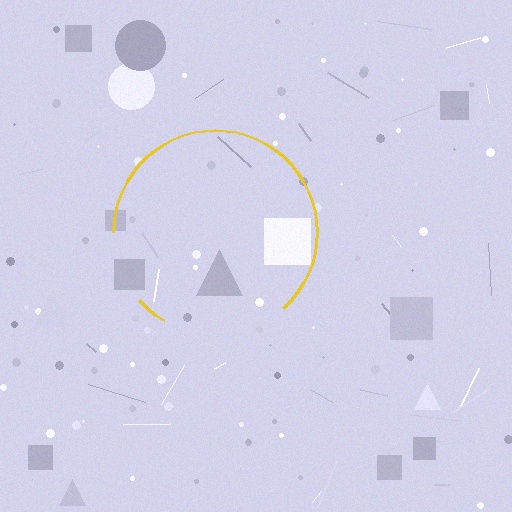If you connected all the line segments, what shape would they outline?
They would outline a circle.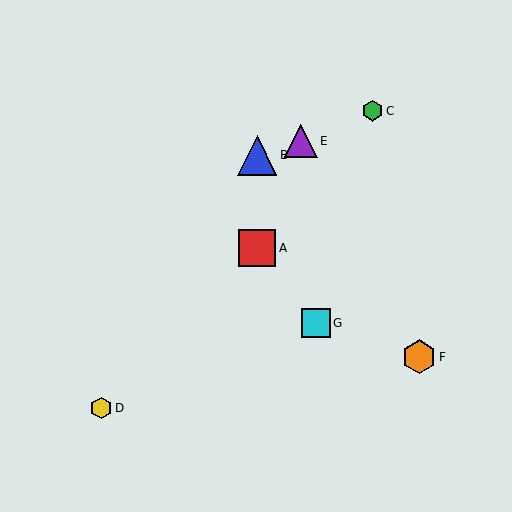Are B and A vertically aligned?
Yes, both are at x≈257.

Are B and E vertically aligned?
No, B is at x≈257 and E is at x≈301.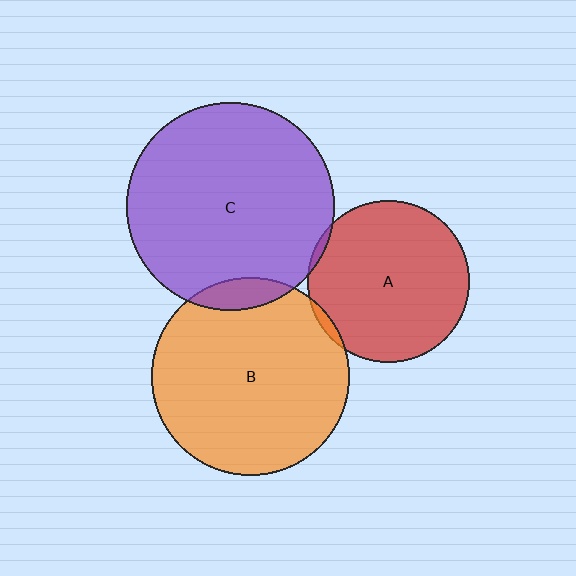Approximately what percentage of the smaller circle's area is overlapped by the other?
Approximately 5%.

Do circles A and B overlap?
Yes.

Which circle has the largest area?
Circle C (purple).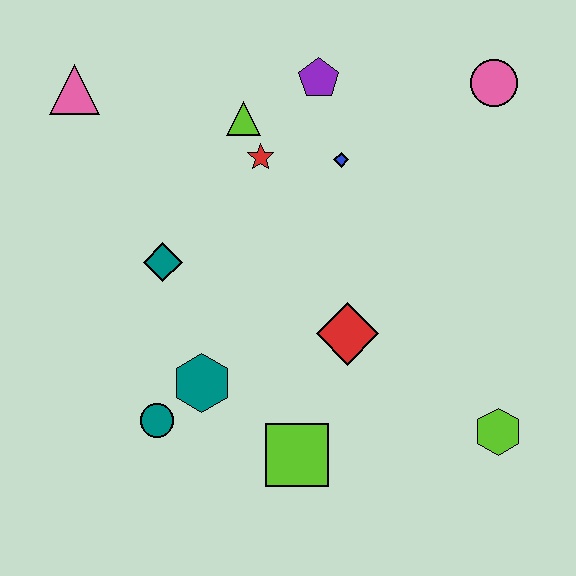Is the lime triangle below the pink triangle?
Yes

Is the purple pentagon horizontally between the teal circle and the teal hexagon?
No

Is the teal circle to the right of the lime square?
No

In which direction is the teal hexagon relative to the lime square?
The teal hexagon is to the left of the lime square.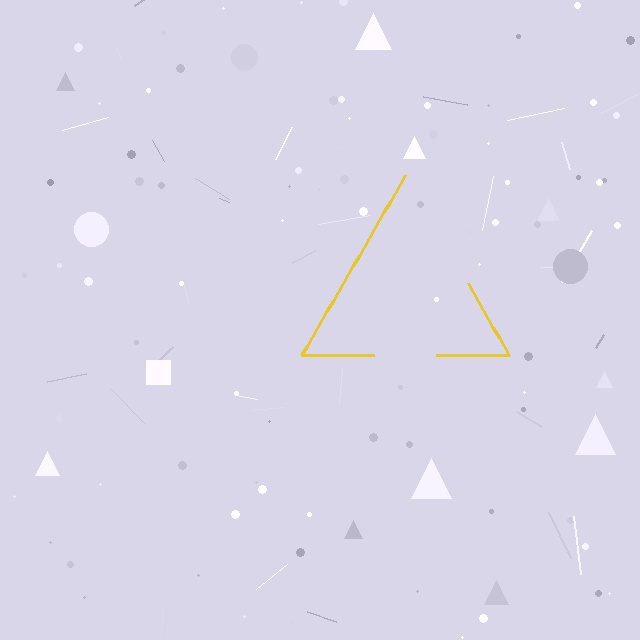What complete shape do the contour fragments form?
The contour fragments form a triangle.